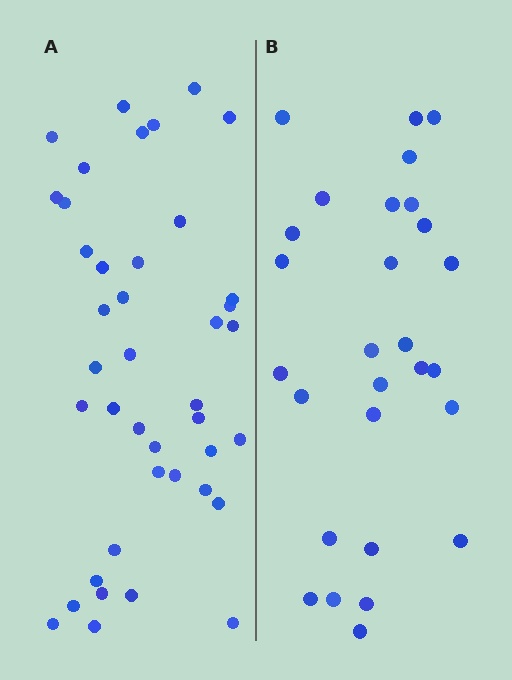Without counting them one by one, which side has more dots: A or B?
Region A (the left region) has more dots.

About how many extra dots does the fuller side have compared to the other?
Region A has approximately 15 more dots than region B.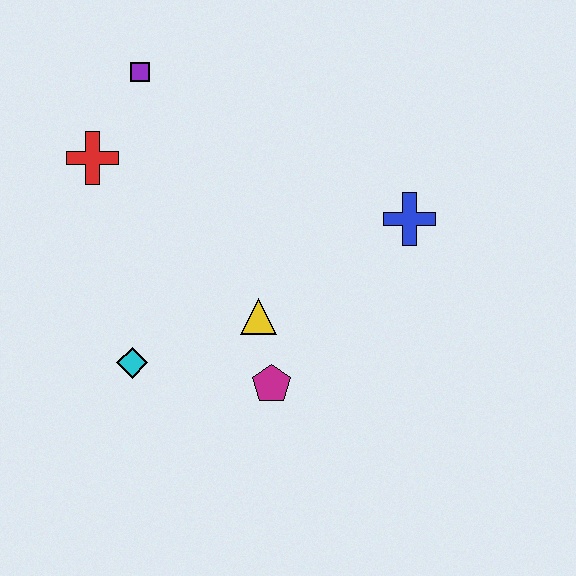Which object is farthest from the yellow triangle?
The purple square is farthest from the yellow triangle.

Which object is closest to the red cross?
The purple square is closest to the red cross.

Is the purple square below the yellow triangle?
No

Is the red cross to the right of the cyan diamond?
No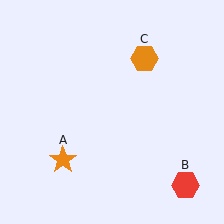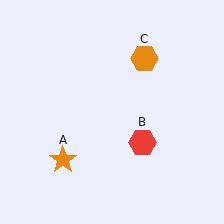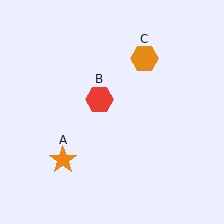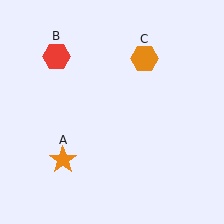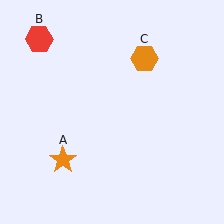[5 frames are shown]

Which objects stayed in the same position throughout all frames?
Orange star (object A) and orange hexagon (object C) remained stationary.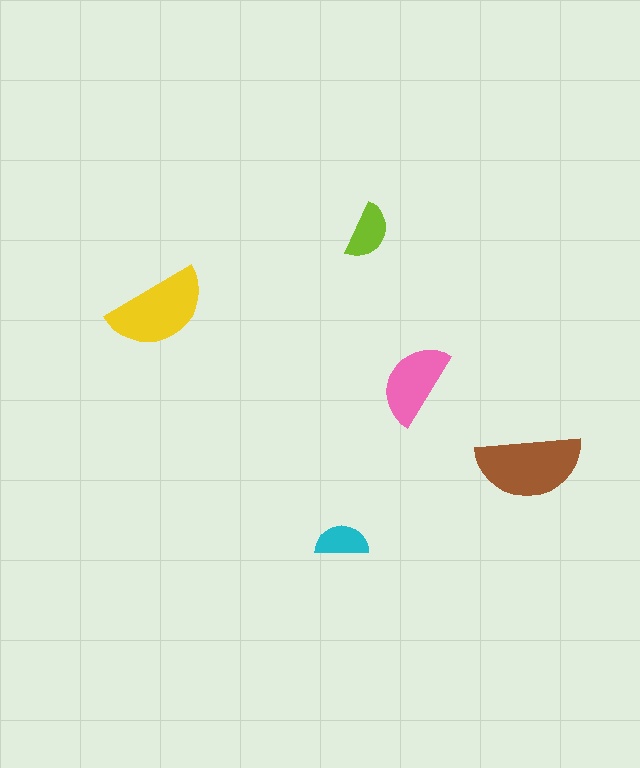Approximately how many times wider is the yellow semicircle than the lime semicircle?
About 2 times wider.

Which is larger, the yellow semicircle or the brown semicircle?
The brown one.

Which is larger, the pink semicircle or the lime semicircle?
The pink one.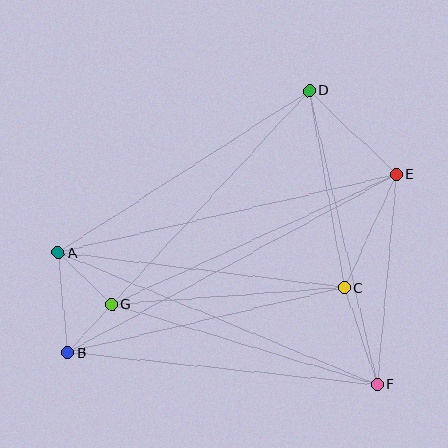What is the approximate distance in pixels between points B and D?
The distance between B and D is approximately 356 pixels.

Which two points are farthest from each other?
Points B and E are farthest from each other.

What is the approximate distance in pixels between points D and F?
The distance between D and F is approximately 302 pixels.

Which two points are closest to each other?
Points B and G are closest to each other.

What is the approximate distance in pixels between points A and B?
The distance between A and B is approximately 100 pixels.